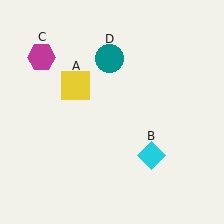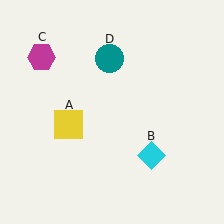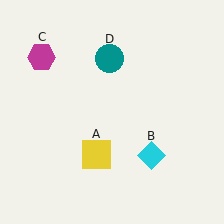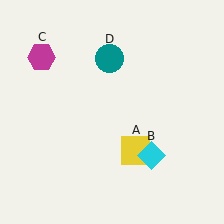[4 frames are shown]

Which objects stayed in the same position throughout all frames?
Cyan diamond (object B) and magenta hexagon (object C) and teal circle (object D) remained stationary.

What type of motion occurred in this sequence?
The yellow square (object A) rotated counterclockwise around the center of the scene.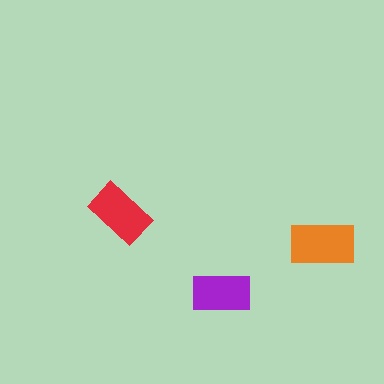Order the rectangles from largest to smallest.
the orange one, the red one, the purple one.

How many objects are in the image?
There are 3 objects in the image.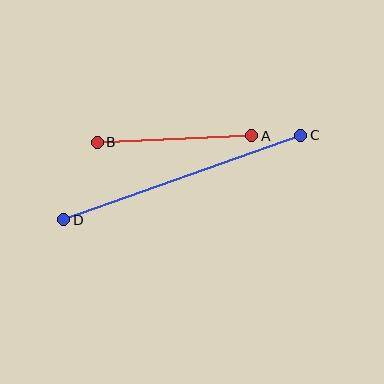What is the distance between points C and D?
The distance is approximately 251 pixels.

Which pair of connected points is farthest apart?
Points C and D are farthest apart.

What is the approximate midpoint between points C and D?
The midpoint is at approximately (182, 178) pixels.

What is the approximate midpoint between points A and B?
The midpoint is at approximately (174, 139) pixels.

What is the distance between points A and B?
The distance is approximately 155 pixels.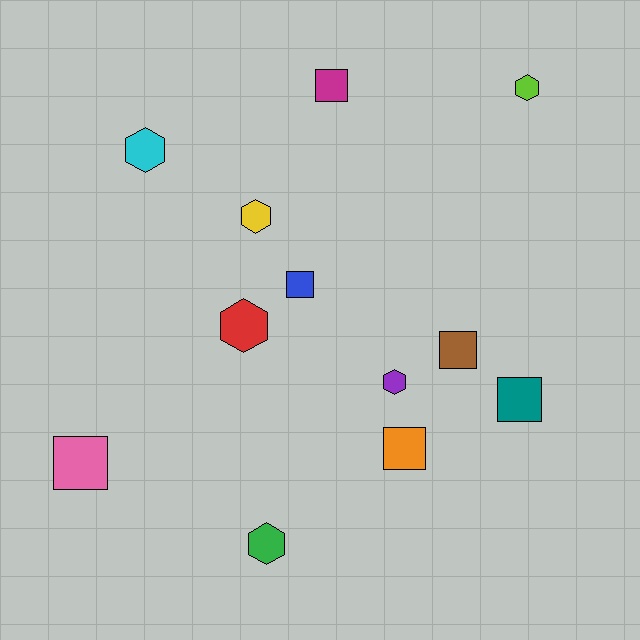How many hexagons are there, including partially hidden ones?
There are 6 hexagons.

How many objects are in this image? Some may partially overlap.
There are 12 objects.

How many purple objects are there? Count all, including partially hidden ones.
There is 1 purple object.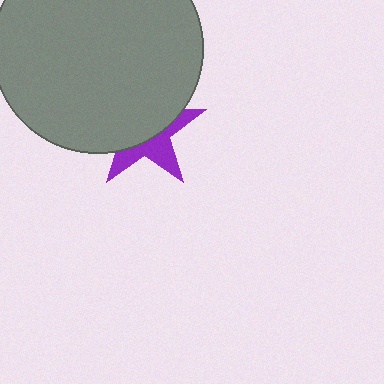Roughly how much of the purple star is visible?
A small part of it is visible (roughly 40%).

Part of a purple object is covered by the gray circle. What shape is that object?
It is a star.